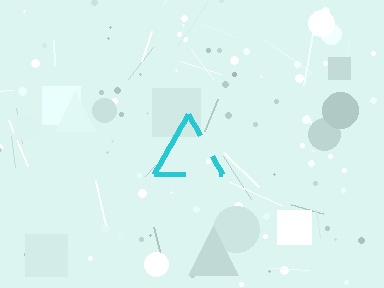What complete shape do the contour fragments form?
The contour fragments form a triangle.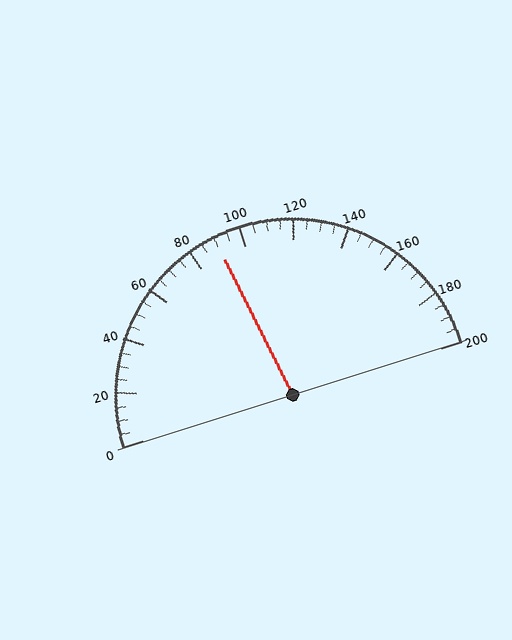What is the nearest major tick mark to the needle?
The nearest major tick mark is 80.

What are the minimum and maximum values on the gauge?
The gauge ranges from 0 to 200.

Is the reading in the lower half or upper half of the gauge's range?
The reading is in the lower half of the range (0 to 200).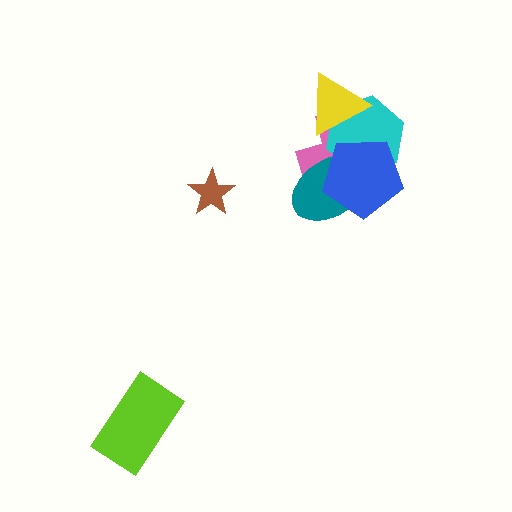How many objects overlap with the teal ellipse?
3 objects overlap with the teal ellipse.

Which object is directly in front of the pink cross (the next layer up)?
The cyan hexagon is directly in front of the pink cross.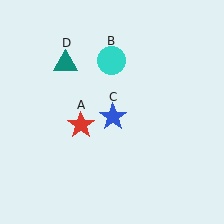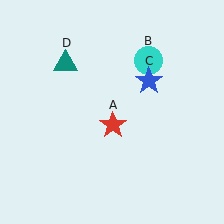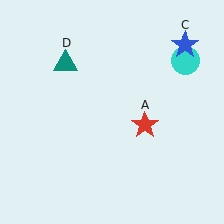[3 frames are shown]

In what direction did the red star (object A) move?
The red star (object A) moved right.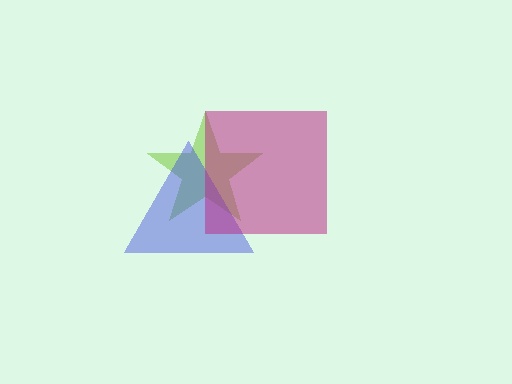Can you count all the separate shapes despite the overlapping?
Yes, there are 3 separate shapes.